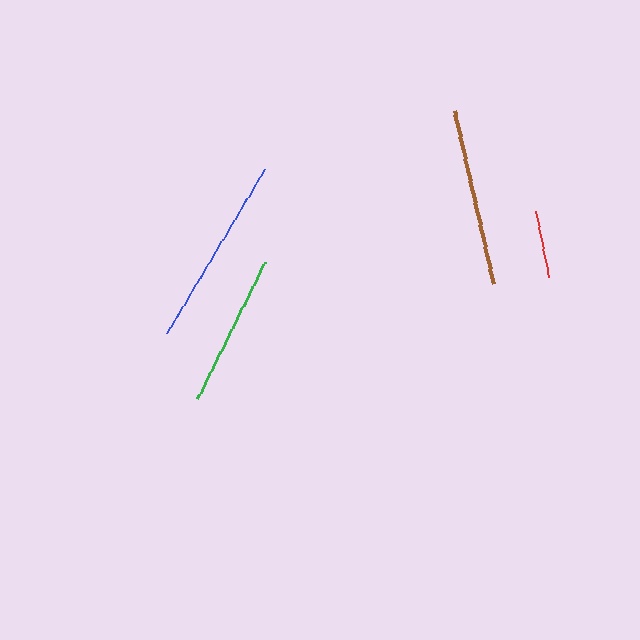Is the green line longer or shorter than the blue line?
The blue line is longer than the green line.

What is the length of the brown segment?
The brown segment is approximately 177 pixels long.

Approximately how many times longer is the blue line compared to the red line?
The blue line is approximately 2.8 times the length of the red line.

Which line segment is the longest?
The blue line is the longest at approximately 190 pixels.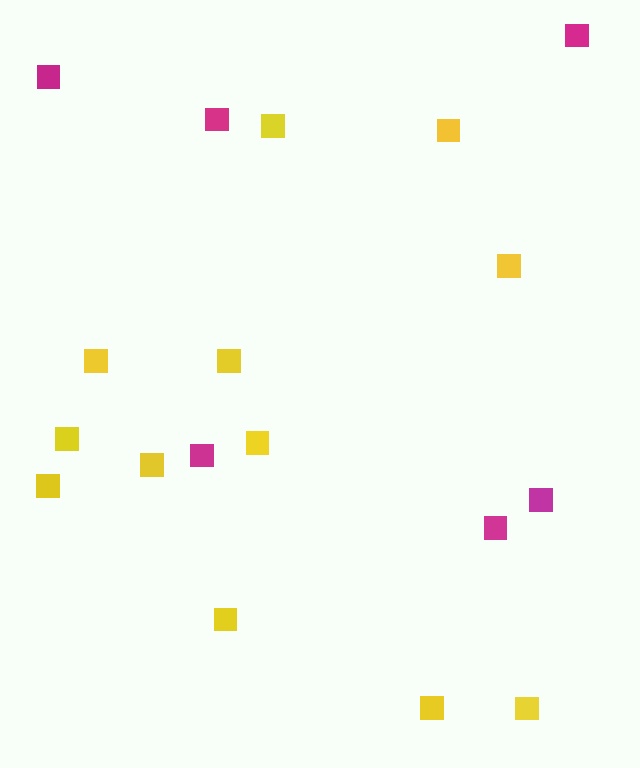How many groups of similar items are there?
There are 2 groups: one group of yellow squares (12) and one group of magenta squares (6).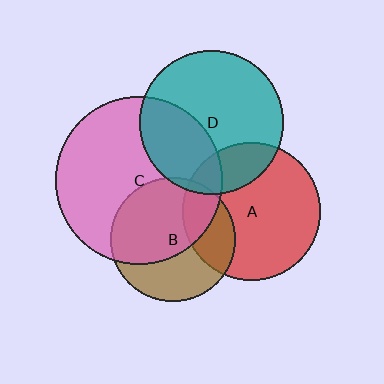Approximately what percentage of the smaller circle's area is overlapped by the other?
Approximately 5%.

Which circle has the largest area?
Circle C (pink).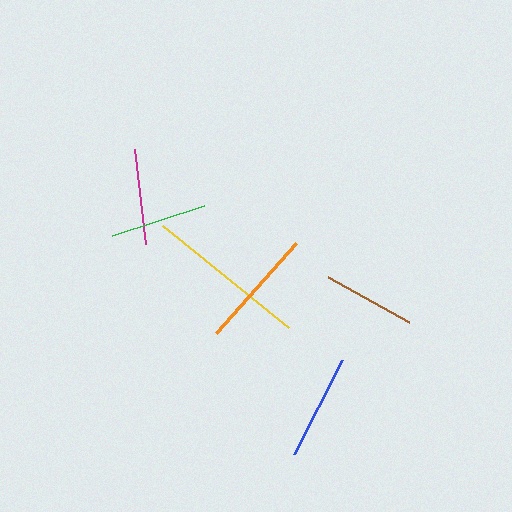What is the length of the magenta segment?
The magenta segment is approximately 95 pixels long.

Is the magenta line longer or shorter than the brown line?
The magenta line is longer than the brown line.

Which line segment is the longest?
The yellow line is the longest at approximately 162 pixels.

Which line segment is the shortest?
The brown line is the shortest at approximately 92 pixels.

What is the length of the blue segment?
The blue segment is approximately 106 pixels long.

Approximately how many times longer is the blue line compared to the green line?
The blue line is approximately 1.1 times the length of the green line.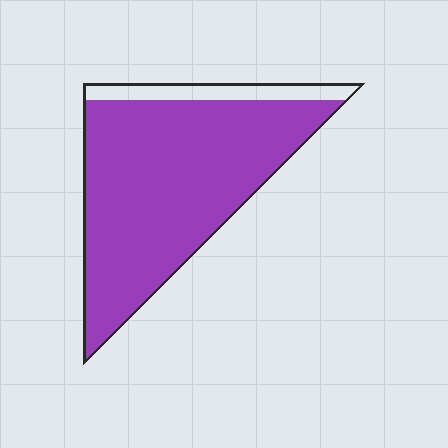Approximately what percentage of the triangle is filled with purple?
Approximately 90%.